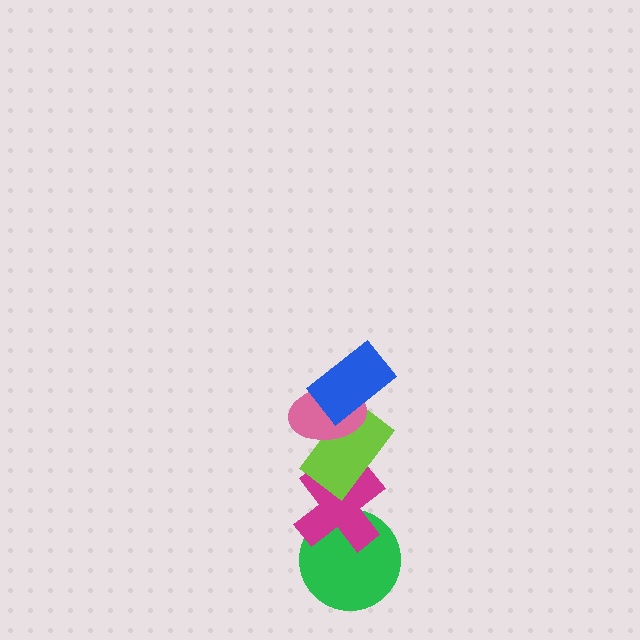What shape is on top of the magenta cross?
The lime rectangle is on top of the magenta cross.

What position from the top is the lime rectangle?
The lime rectangle is 3rd from the top.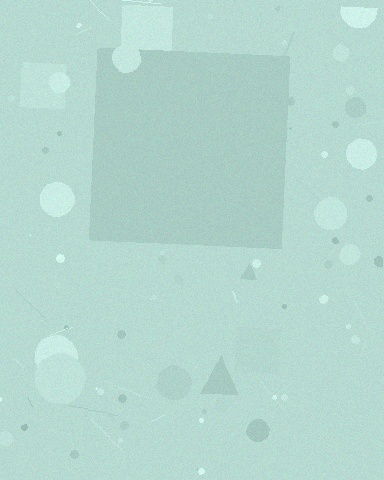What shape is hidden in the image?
A square is hidden in the image.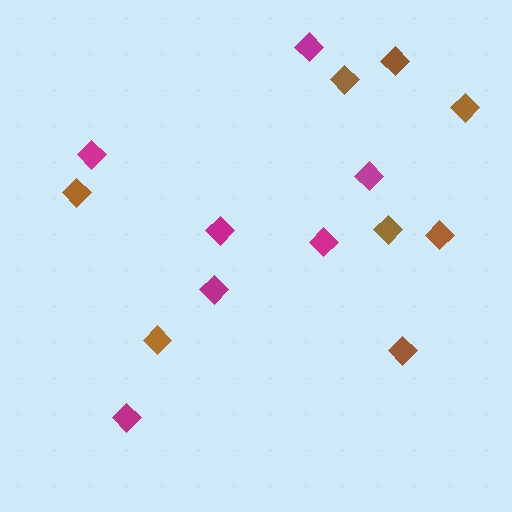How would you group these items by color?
There are 2 groups: one group of magenta diamonds (7) and one group of brown diamonds (8).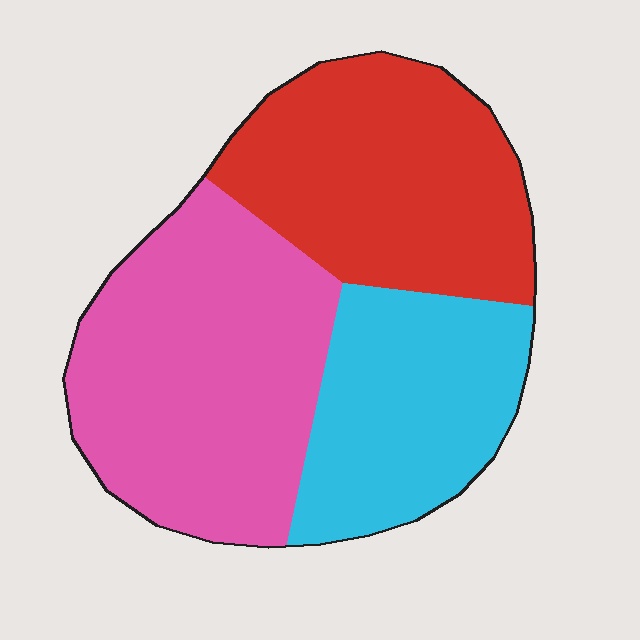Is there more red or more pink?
Pink.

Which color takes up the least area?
Cyan, at roughly 25%.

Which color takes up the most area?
Pink, at roughly 40%.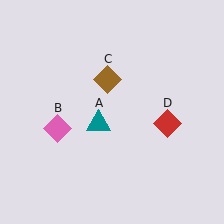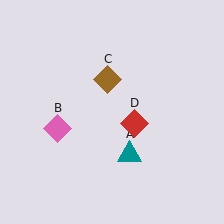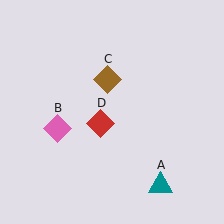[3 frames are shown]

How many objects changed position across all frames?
2 objects changed position: teal triangle (object A), red diamond (object D).